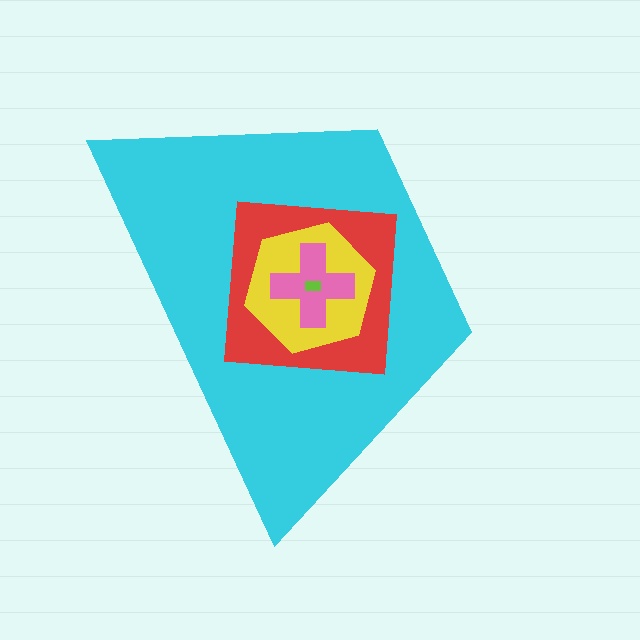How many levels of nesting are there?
5.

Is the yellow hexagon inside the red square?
Yes.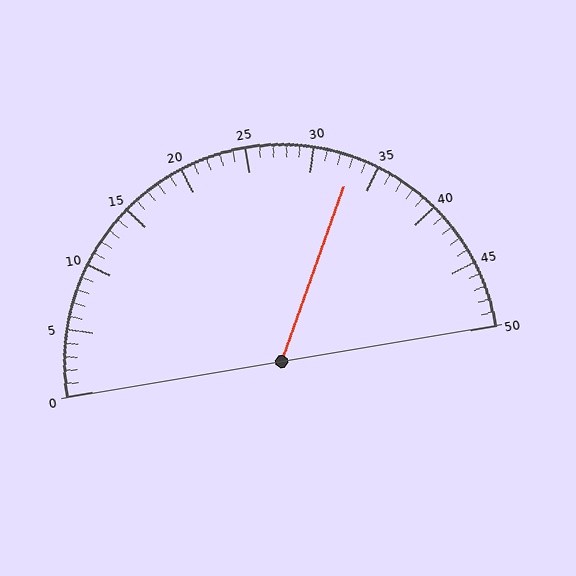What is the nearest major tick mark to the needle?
The nearest major tick mark is 35.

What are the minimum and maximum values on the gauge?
The gauge ranges from 0 to 50.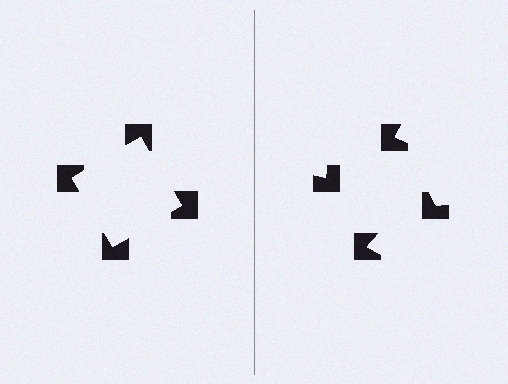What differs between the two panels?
The notched squares are positioned identically on both sides; only the wedge orientations differ. On the left they align to a square; on the right they are misaligned.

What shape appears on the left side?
An illusory square.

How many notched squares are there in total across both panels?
8 — 4 on each side.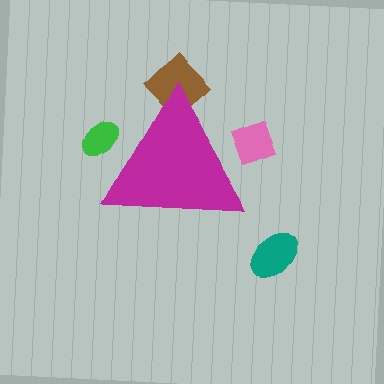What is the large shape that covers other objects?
A magenta triangle.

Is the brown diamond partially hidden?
Yes, the brown diamond is partially hidden behind the magenta triangle.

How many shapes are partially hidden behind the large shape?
3 shapes are partially hidden.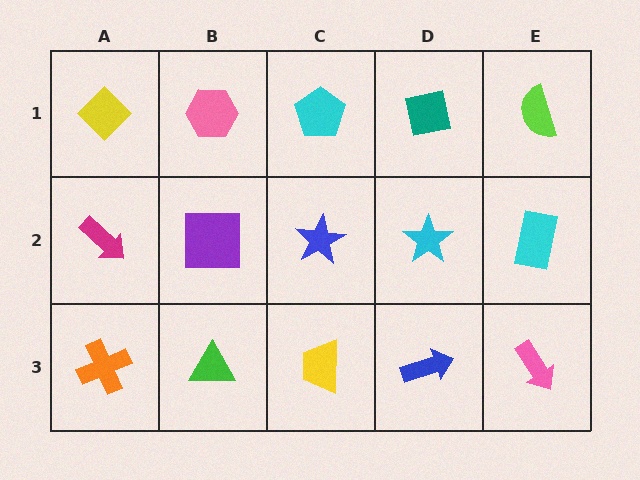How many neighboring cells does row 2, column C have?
4.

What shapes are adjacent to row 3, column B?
A purple square (row 2, column B), an orange cross (row 3, column A), a yellow trapezoid (row 3, column C).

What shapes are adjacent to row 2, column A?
A yellow diamond (row 1, column A), an orange cross (row 3, column A), a purple square (row 2, column B).